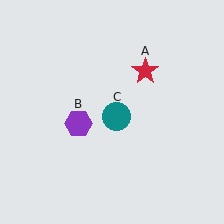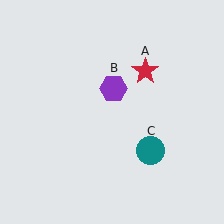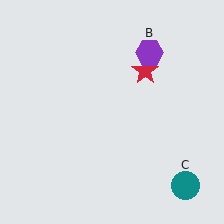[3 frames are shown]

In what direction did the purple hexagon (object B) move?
The purple hexagon (object B) moved up and to the right.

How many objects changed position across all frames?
2 objects changed position: purple hexagon (object B), teal circle (object C).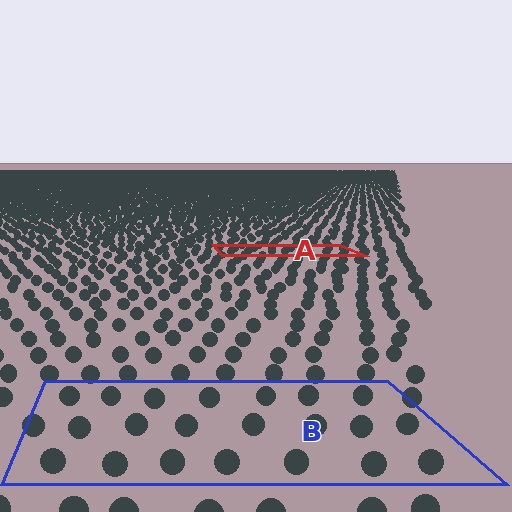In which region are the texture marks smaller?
The texture marks are smaller in region A, because it is farther away.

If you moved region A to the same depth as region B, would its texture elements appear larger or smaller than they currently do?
They would appear larger. At a closer depth, the same texture elements are projected at a bigger on-screen size.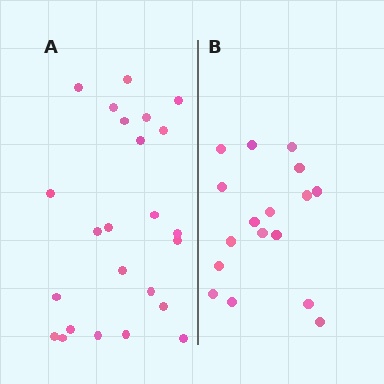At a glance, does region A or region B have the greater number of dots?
Region A (the left region) has more dots.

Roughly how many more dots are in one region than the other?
Region A has roughly 8 or so more dots than region B.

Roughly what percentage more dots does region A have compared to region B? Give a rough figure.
About 40% more.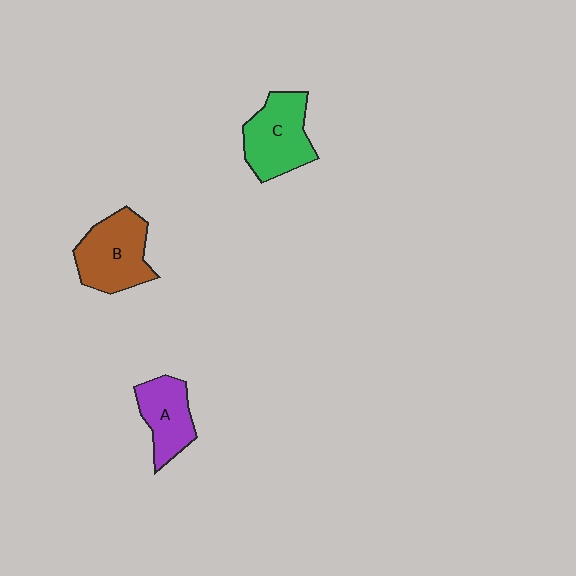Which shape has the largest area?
Shape B (brown).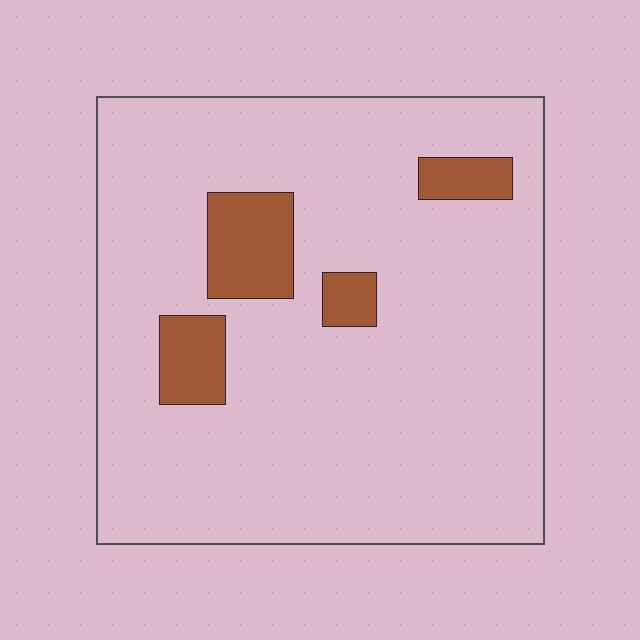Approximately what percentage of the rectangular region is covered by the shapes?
Approximately 10%.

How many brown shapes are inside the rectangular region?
4.